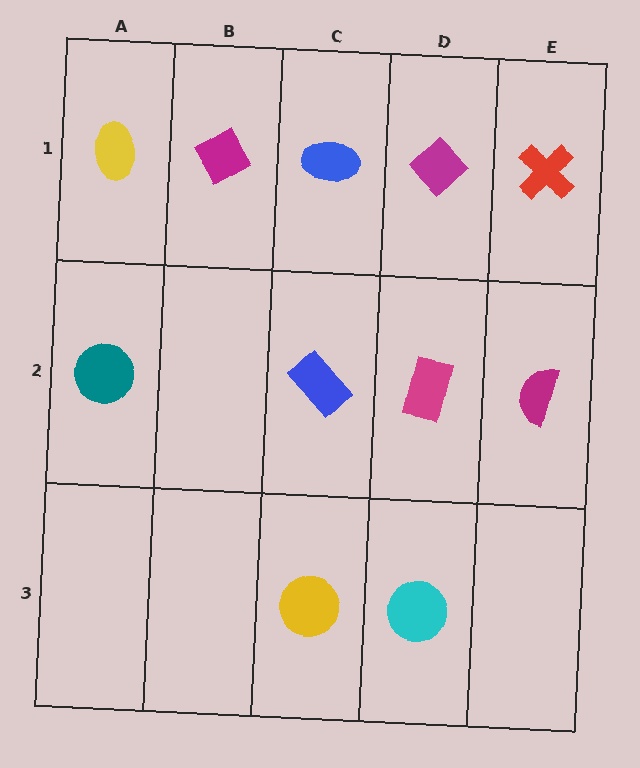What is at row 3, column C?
A yellow circle.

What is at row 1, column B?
A magenta diamond.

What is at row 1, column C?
A blue ellipse.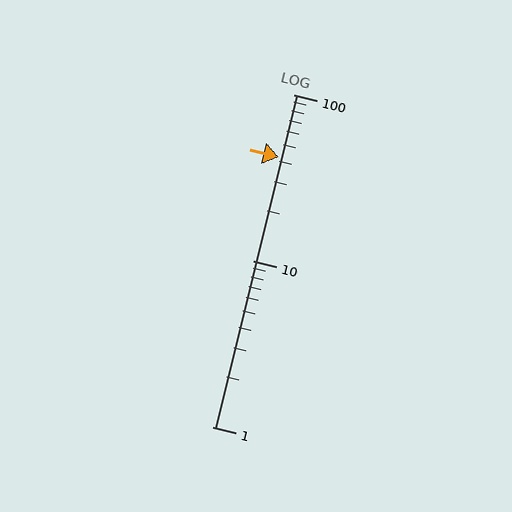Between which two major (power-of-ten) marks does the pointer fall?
The pointer is between 10 and 100.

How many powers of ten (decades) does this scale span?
The scale spans 2 decades, from 1 to 100.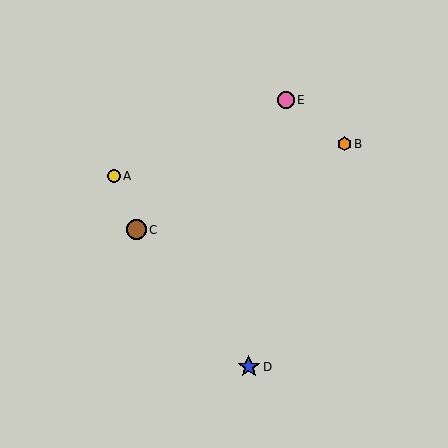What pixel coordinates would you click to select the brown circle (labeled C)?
Click at (136, 230) to select the brown circle C.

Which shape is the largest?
The blue star (labeled D) is the largest.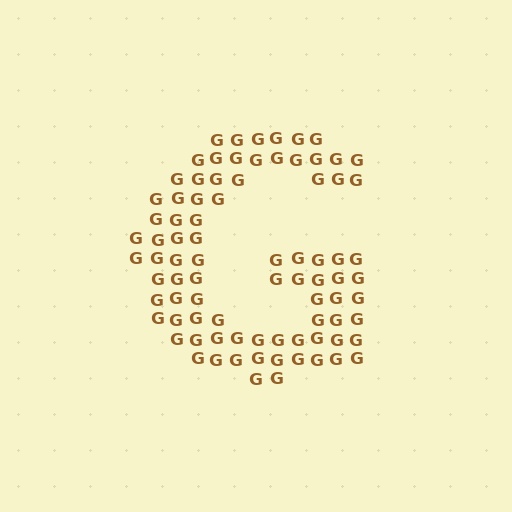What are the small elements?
The small elements are letter G's.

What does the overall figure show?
The overall figure shows the letter G.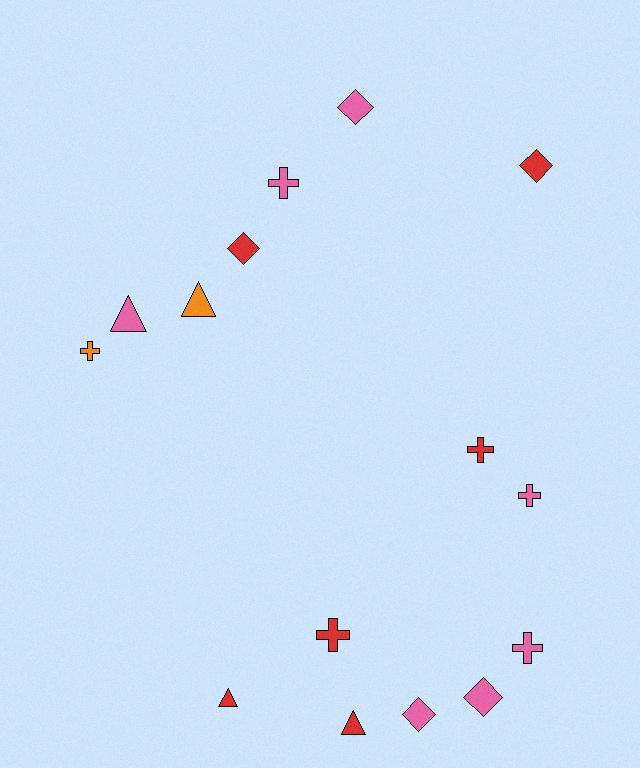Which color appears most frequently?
Pink, with 7 objects.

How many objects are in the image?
There are 15 objects.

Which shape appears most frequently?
Cross, with 6 objects.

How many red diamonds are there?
There are 2 red diamonds.